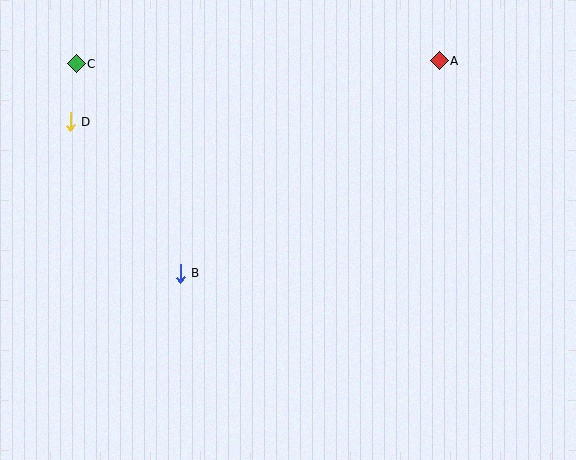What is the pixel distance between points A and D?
The distance between A and D is 374 pixels.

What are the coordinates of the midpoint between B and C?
The midpoint between B and C is at (128, 169).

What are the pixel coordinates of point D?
Point D is at (70, 122).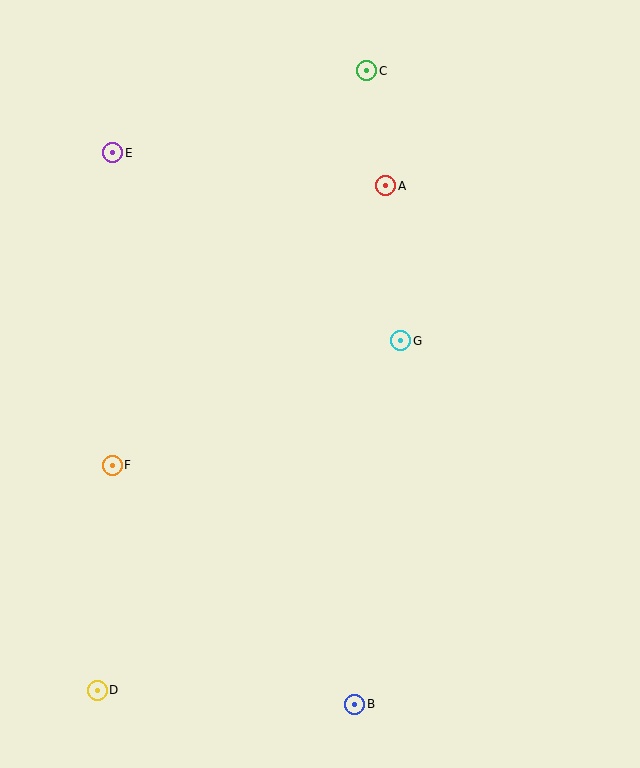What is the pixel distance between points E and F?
The distance between E and F is 312 pixels.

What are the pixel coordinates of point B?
Point B is at (355, 704).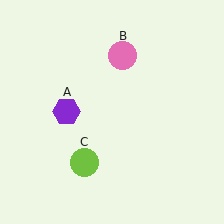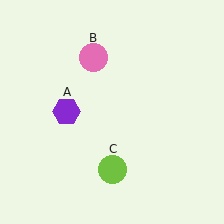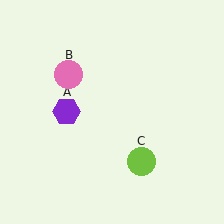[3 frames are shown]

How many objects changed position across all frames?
2 objects changed position: pink circle (object B), lime circle (object C).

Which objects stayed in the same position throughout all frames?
Purple hexagon (object A) remained stationary.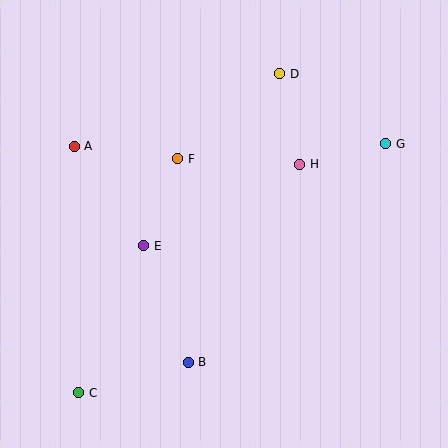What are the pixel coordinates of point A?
Point A is at (74, 146).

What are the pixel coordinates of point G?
Point G is at (386, 144).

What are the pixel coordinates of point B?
Point B is at (188, 362).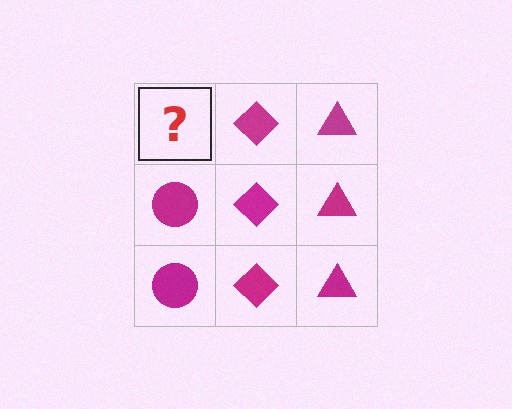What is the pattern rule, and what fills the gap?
The rule is that each column has a consistent shape. The gap should be filled with a magenta circle.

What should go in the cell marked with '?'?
The missing cell should contain a magenta circle.